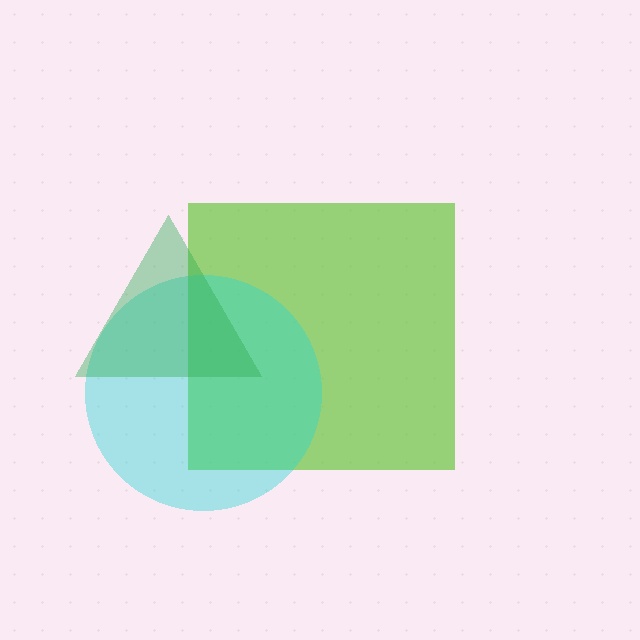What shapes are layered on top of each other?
The layered shapes are: a lime square, a cyan circle, a green triangle.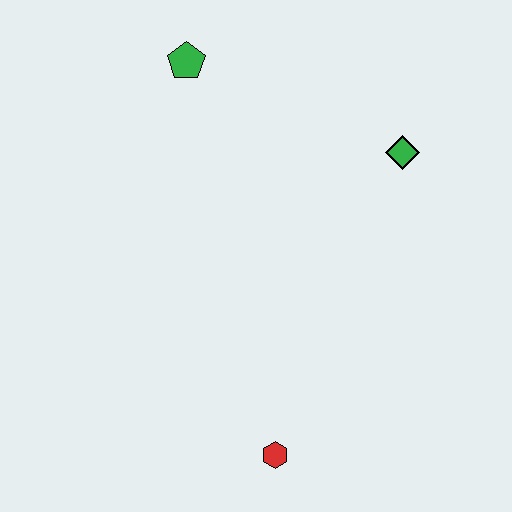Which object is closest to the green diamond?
The green pentagon is closest to the green diamond.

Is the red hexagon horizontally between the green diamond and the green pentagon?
Yes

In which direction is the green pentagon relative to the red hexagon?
The green pentagon is above the red hexagon.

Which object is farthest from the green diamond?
The red hexagon is farthest from the green diamond.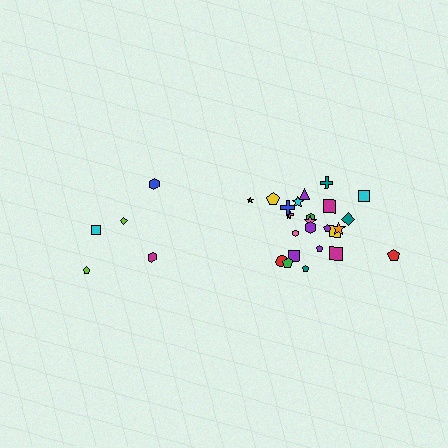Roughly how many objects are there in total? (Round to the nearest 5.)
Roughly 30 objects in total.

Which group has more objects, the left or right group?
The right group.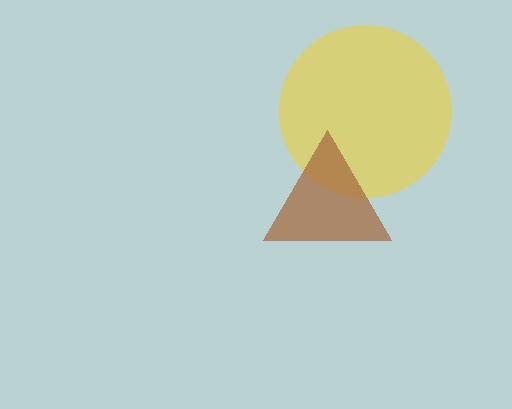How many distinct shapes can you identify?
There are 2 distinct shapes: a yellow circle, a brown triangle.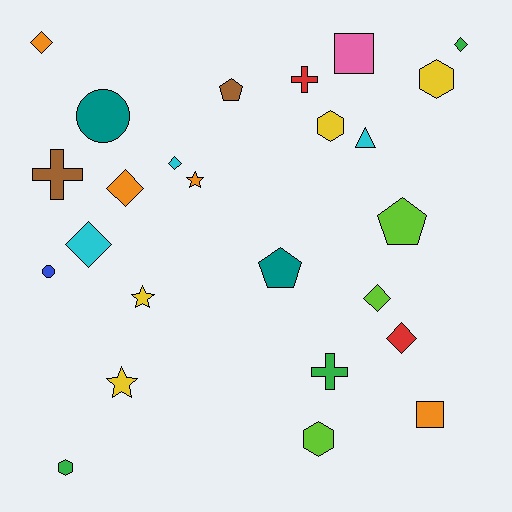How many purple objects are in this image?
There are no purple objects.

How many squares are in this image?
There are 2 squares.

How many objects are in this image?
There are 25 objects.